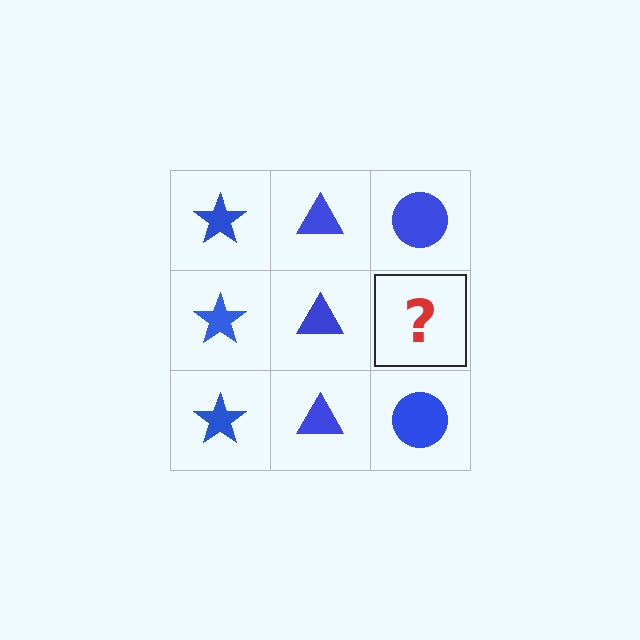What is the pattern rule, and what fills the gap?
The rule is that each column has a consistent shape. The gap should be filled with a blue circle.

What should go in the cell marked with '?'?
The missing cell should contain a blue circle.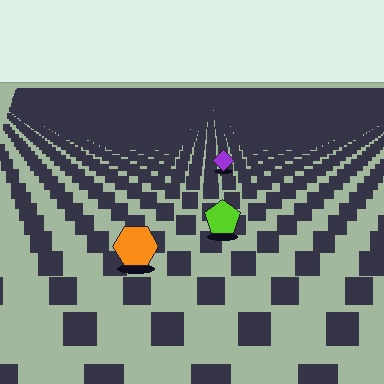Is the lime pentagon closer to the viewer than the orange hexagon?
No. The orange hexagon is closer — you can tell from the texture gradient: the ground texture is coarser near it.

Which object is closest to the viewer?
The orange hexagon is closest. The texture marks near it are larger and more spread out.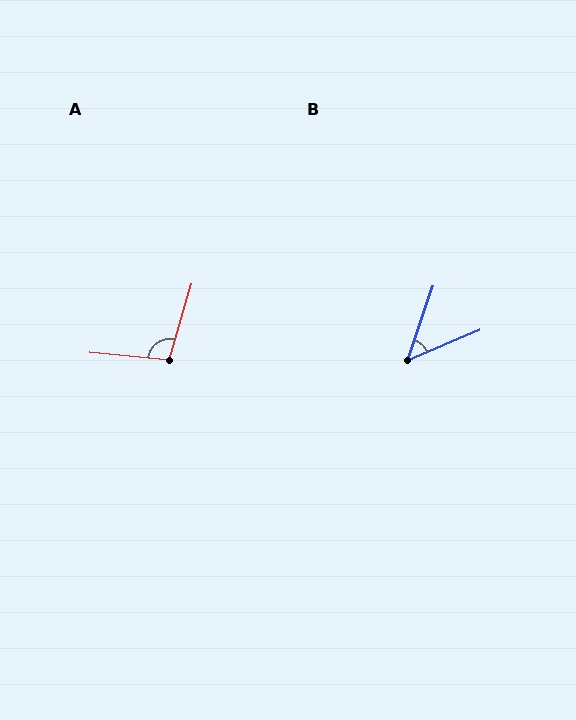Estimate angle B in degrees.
Approximately 49 degrees.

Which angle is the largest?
A, at approximately 101 degrees.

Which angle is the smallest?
B, at approximately 49 degrees.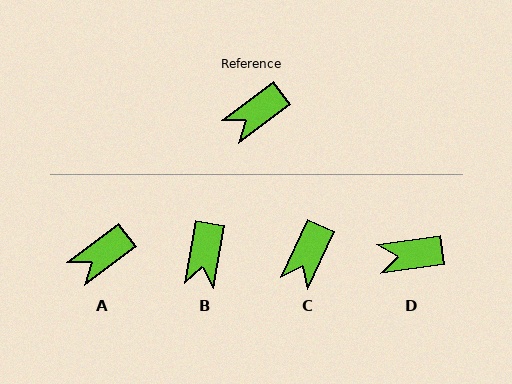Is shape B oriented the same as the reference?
No, it is off by about 43 degrees.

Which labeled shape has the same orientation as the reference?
A.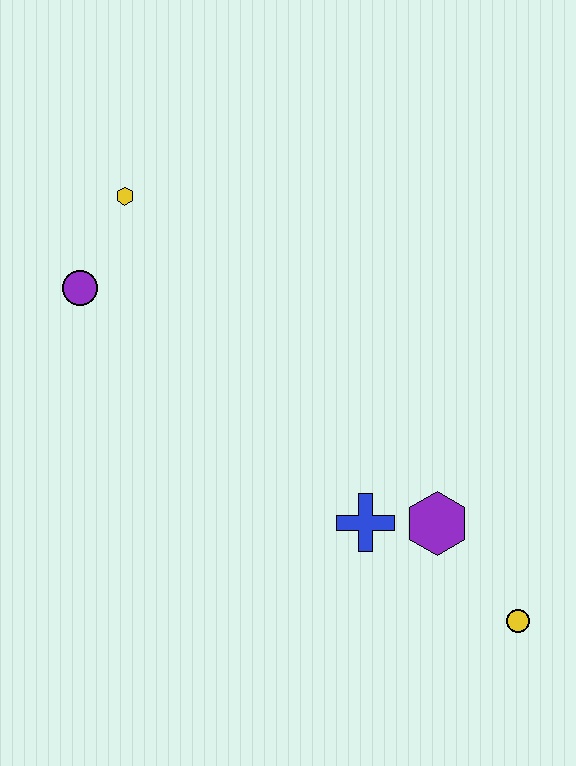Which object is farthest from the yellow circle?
The yellow hexagon is farthest from the yellow circle.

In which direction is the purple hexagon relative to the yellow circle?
The purple hexagon is above the yellow circle.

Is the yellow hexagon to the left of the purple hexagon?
Yes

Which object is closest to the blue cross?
The purple hexagon is closest to the blue cross.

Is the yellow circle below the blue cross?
Yes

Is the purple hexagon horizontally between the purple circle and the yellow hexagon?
No